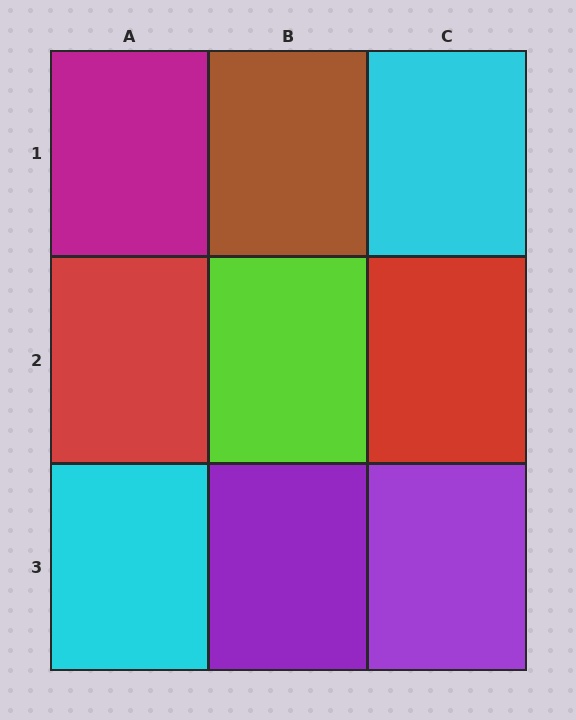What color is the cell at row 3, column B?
Purple.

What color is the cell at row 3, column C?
Purple.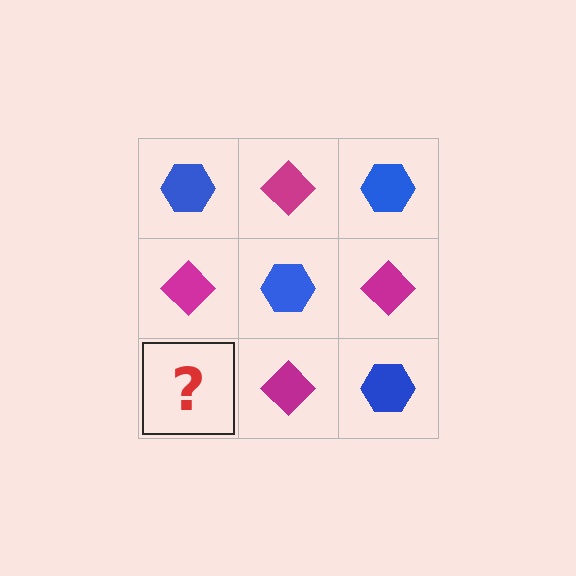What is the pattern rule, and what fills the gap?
The rule is that it alternates blue hexagon and magenta diamond in a checkerboard pattern. The gap should be filled with a blue hexagon.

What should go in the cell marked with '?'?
The missing cell should contain a blue hexagon.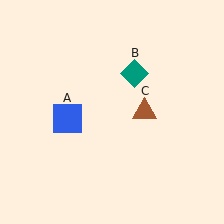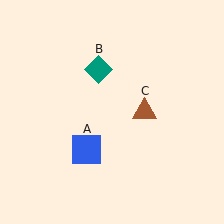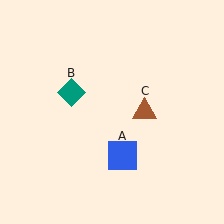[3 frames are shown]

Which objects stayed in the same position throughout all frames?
Brown triangle (object C) remained stationary.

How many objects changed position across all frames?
2 objects changed position: blue square (object A), teal diamond (object B).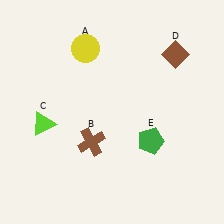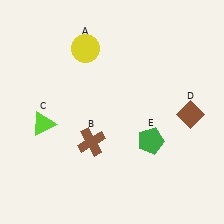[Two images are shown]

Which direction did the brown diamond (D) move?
The brown diamond (D) moved down.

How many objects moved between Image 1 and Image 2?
1 object moved between the two images.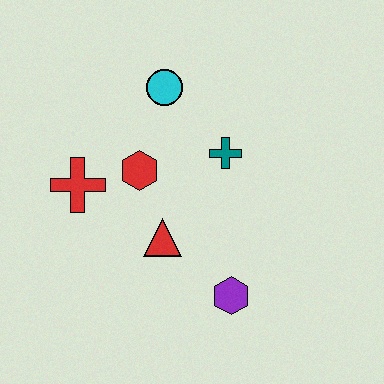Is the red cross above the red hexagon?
No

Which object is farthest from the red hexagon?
The purple hexagon is farthest from the red hexagon.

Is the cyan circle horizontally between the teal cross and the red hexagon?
Yes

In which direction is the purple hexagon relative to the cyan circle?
The purple hexagon is below the cyan circle.